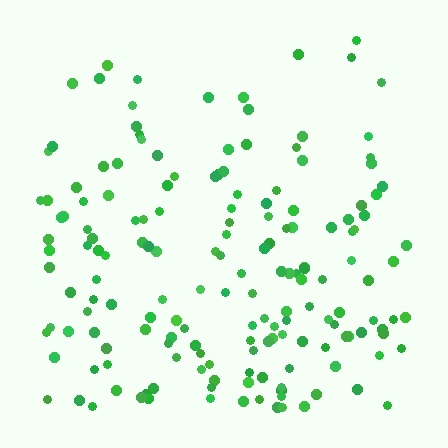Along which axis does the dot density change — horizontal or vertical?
Vertical.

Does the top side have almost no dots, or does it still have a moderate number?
Still a moderate number, just noticeably fewer than the bottom.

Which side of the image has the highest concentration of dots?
The bottom.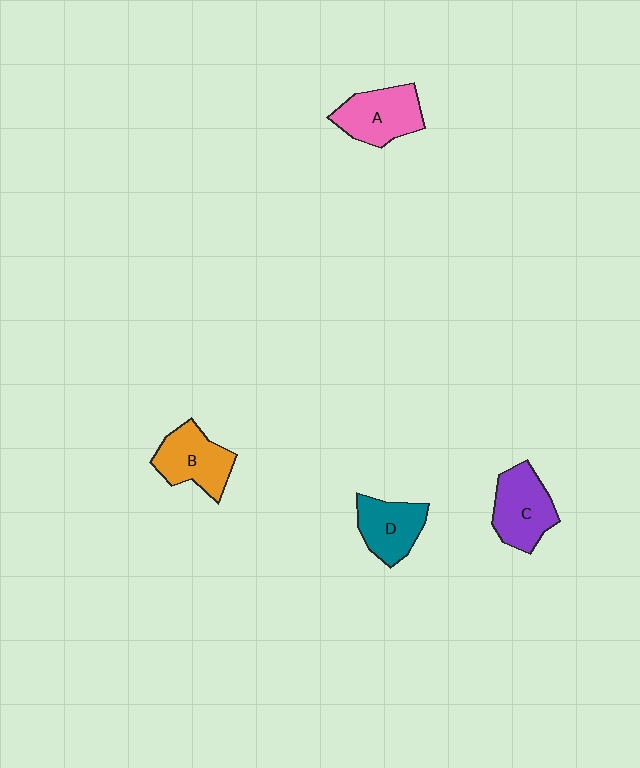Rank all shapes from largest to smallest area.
From largest to smallest: C (purple), A (pink), B (orange), D (teal).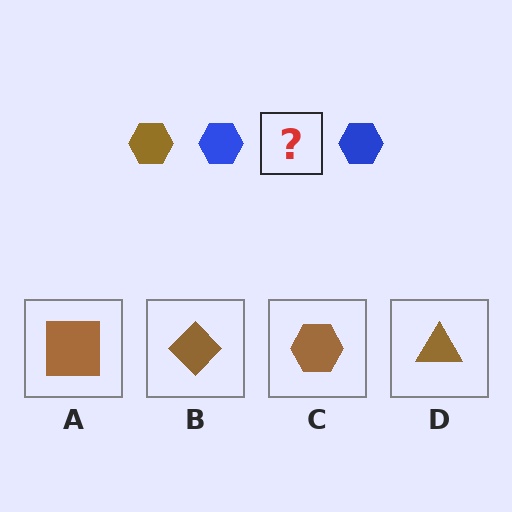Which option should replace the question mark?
Option C.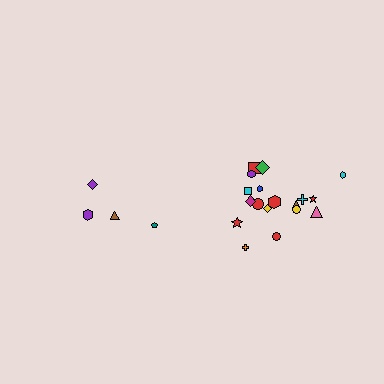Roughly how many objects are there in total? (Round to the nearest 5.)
Roughly 20 objects in total.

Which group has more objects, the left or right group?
The right group.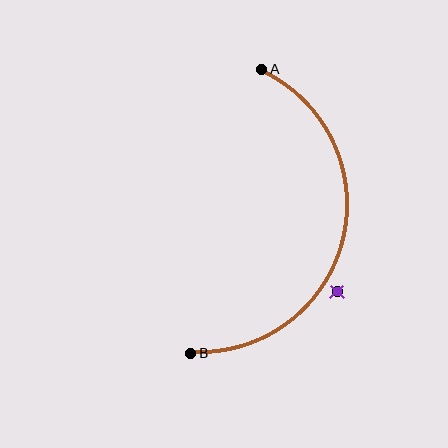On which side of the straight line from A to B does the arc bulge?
The arc bulges to the right of the straight line connecting A and B.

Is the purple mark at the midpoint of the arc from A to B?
No — the purple mark does not lie on the arc at all. It sits slightly outside the curve.